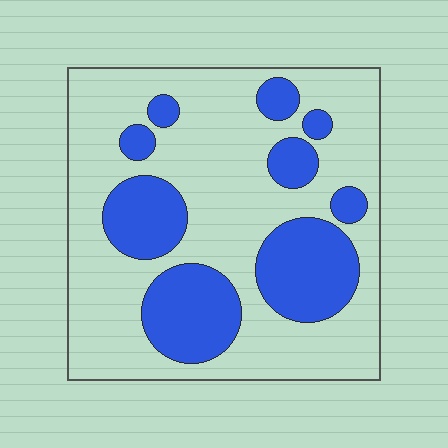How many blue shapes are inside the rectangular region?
9.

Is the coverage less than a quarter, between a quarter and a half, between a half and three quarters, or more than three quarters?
Between a quarter and a half.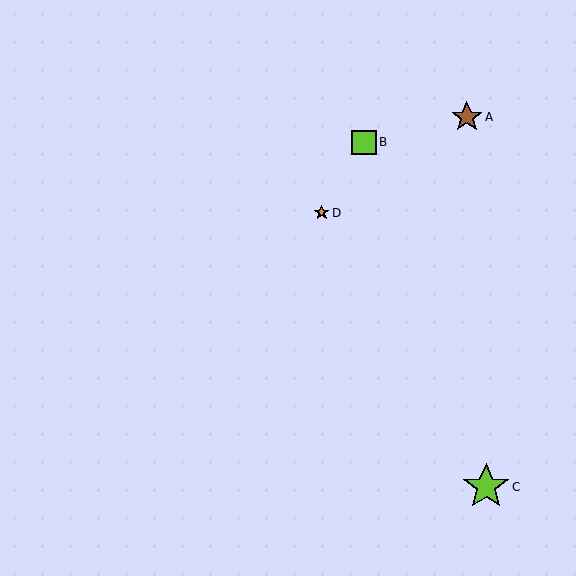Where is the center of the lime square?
The center of the lime square is at (364, 142).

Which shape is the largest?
The lime star (labeled C) is the largest.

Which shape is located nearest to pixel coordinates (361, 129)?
The lime square (labeled B) at (364, 142) is nearest to that location.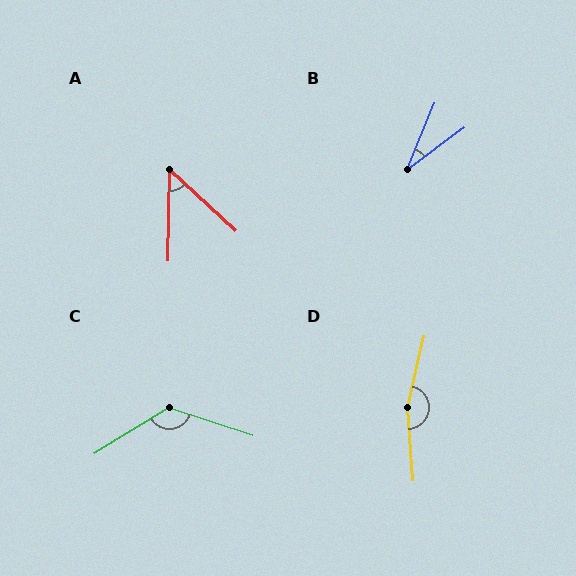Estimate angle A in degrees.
Approximately 48 degrees.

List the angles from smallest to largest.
B (31°), A (48°), C (130°), D (163°).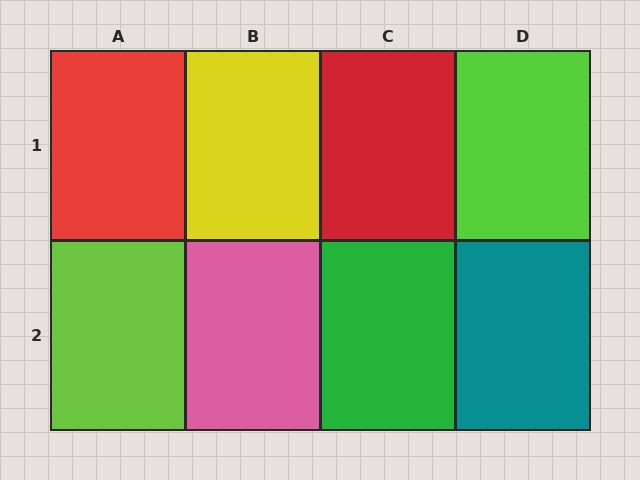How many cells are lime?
2 cells are lime.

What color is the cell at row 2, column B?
Pink.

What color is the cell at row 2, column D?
Teal.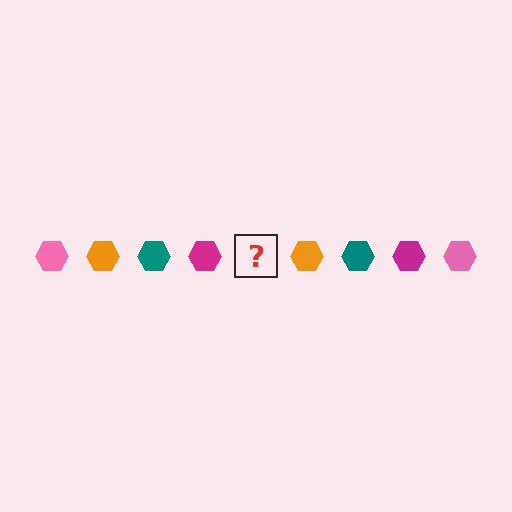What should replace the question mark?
The question mark should be replaced with a pink hexagon.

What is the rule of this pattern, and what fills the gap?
The rule is that the pattern cycles through pink, orange, teal, magenta hexagons. The gap should be filled with a pink hexagon.